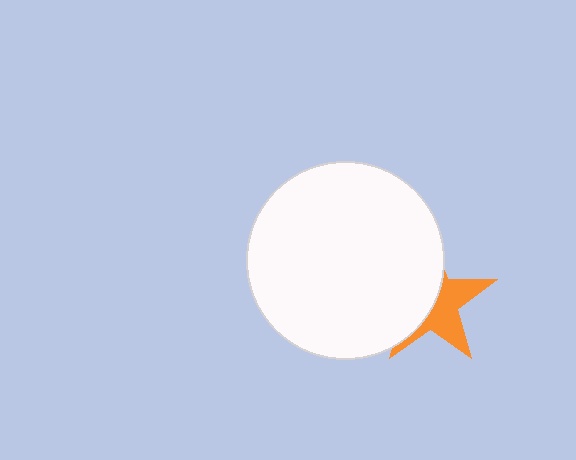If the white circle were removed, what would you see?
You would see the complete orange star.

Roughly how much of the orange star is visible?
About half of it is visible (roughly 46%).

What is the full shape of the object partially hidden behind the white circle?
The partially hidden object is an orange star.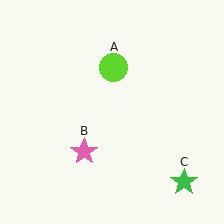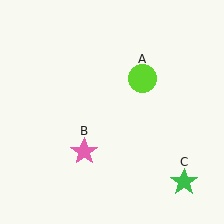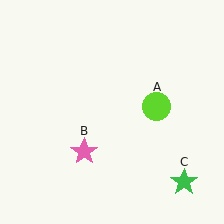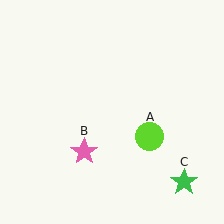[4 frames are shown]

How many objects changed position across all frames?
1 object changed position: lime circle (object A).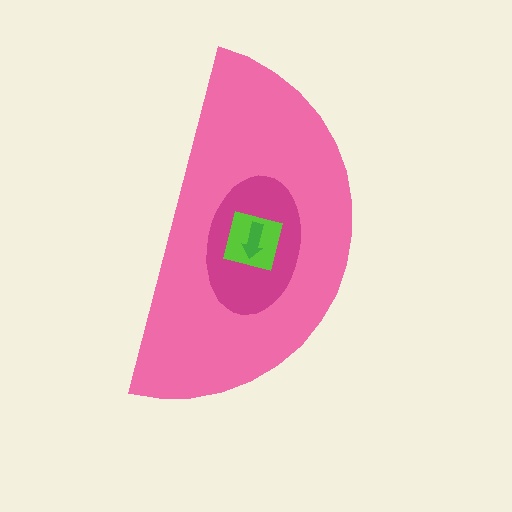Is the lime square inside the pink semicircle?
Yes.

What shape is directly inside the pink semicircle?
The magenta ellipse.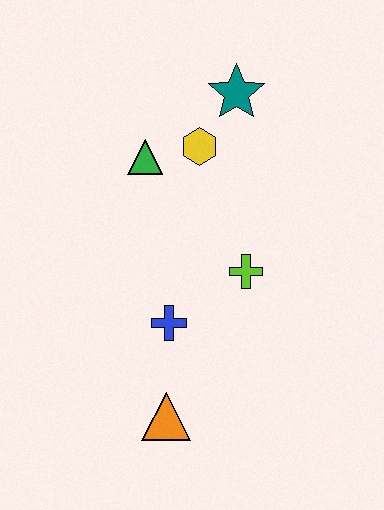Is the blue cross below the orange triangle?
No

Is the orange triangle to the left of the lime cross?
Yes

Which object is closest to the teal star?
The yellow hexagon is closest to the teal star.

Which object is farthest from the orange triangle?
The teal star is farthest from the orange triangle.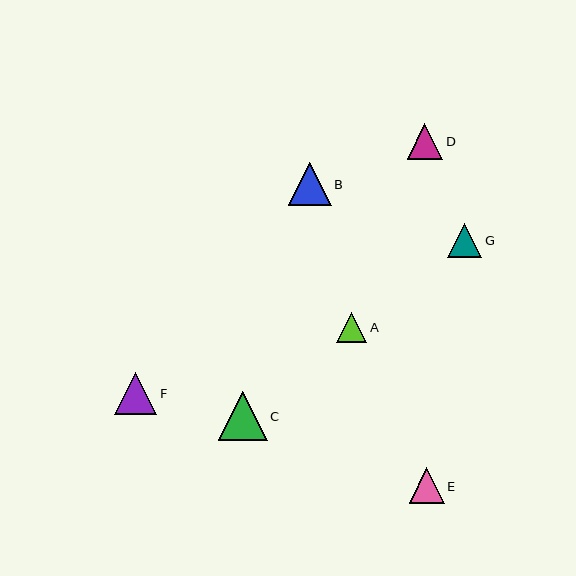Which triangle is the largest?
Triangle C is the largest with a size of approximately 49 pixels.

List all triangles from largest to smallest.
From largest to smallest: C, B, F, D, E, G, A.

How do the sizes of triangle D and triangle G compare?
Triangle D and triangle G are approximately the same size.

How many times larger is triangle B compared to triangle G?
Triangle B is approximately 1.3 times the size of triangle G.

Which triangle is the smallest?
Triangle A is the smallest with a size of approximately 30 pixels.